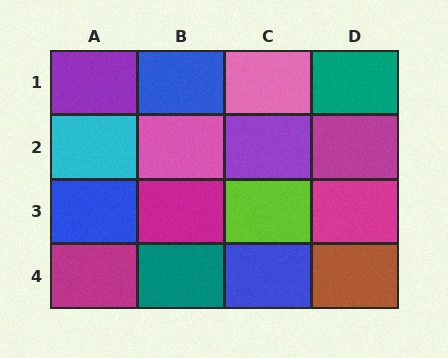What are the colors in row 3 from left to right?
Blue, magenta, lime, magenta.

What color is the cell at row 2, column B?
Pink.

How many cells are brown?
1 cell is brown.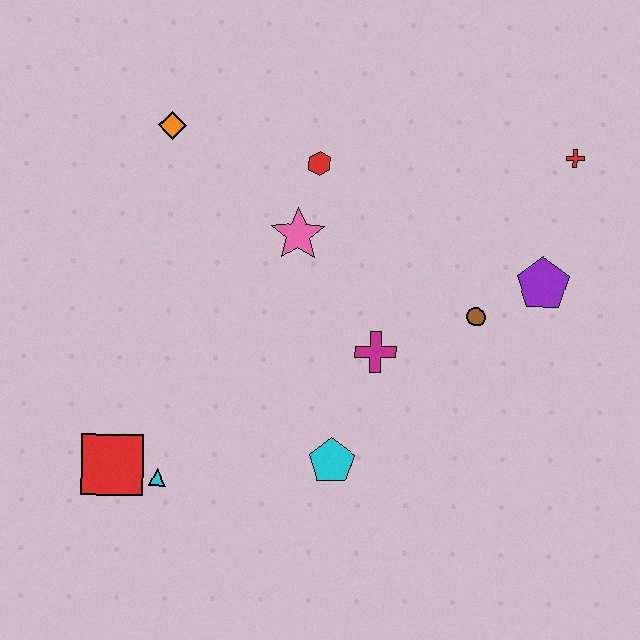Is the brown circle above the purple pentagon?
No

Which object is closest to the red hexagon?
The pink star is closest to the red hexagon.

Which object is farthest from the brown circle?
The red square is farthest from the brown circle.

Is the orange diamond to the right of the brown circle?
No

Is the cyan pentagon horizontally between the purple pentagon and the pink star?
Yes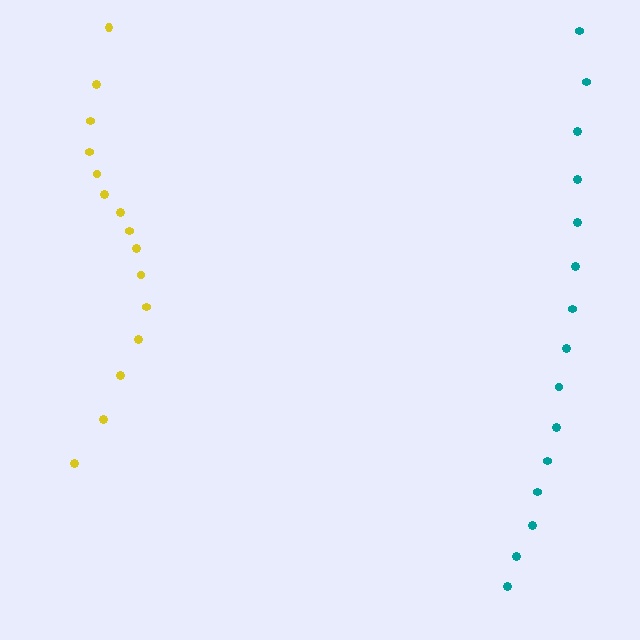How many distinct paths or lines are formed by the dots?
There are 2 distinct paths.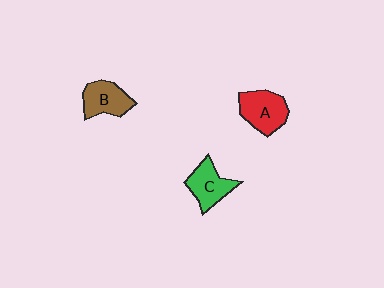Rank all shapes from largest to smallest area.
From largest to smallest: A (red), C (green), B (brown).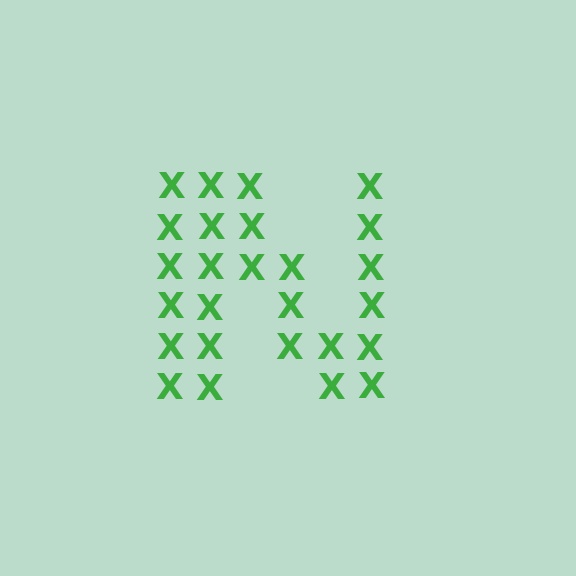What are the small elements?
The small elements are letter X's.